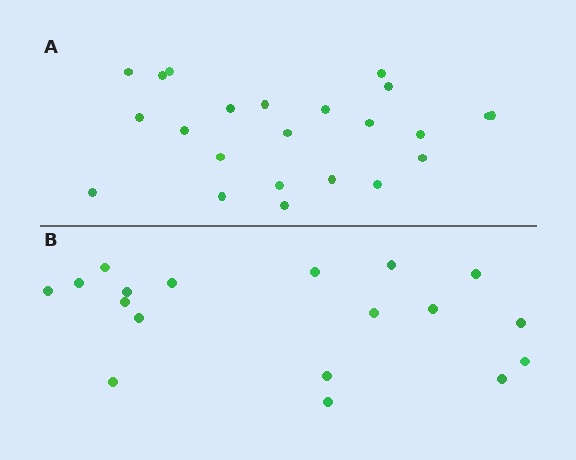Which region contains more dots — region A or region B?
Region A (the top region) has more dots.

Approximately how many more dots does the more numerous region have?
Region A has about 5 more dots than region B.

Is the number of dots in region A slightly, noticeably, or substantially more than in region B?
Region A has noticeably more, but not dramatically so. The ratio is roughly 1.3 to 1.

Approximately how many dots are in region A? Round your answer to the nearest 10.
About 20 dots. (The exact count is 23, which rounds to 20.)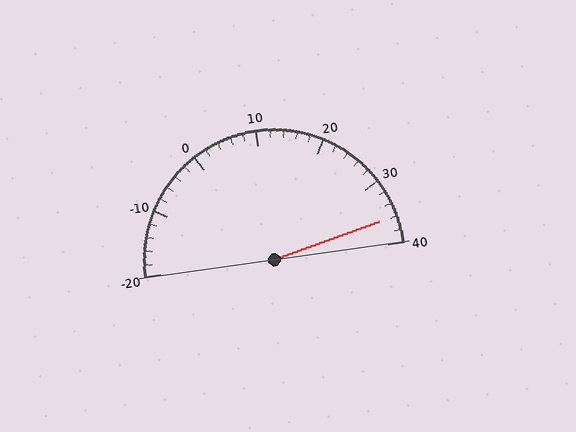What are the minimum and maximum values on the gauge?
The gauge ranges from -20 to 40.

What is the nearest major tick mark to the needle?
The nearest major tick mark is 40.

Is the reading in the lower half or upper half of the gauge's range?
The reading is in the upper half of the range (-20 to 40).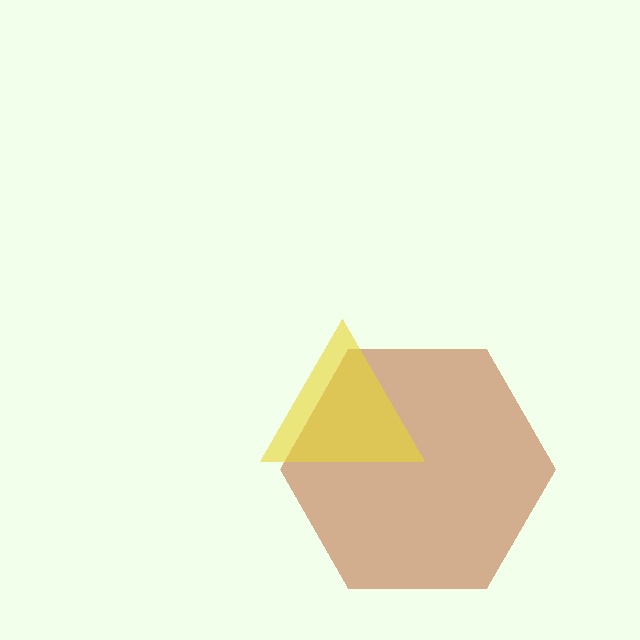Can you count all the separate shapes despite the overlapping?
Yes, there are 2 separate shapes.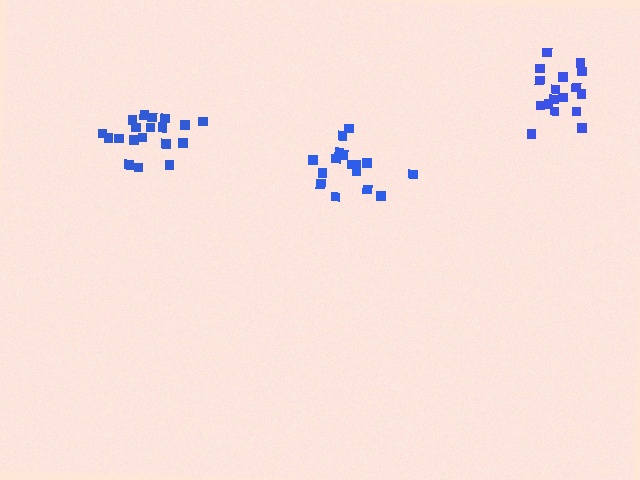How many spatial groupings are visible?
There are 3 spatial groupings.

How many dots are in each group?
Group 1: 17 dots, Group 2: 16 dots, Group 3: 19 dots (52 total).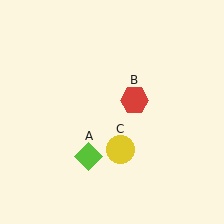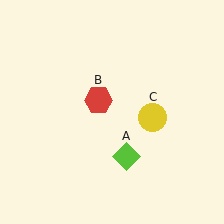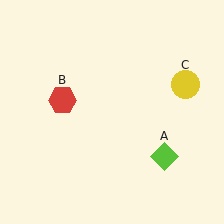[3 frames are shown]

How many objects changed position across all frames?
3 objects changed position: lime diamond (object A), red hexagon (object B), yellow circle (object C).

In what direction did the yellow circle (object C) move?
The yellow circle (object C) moved up and to the right.